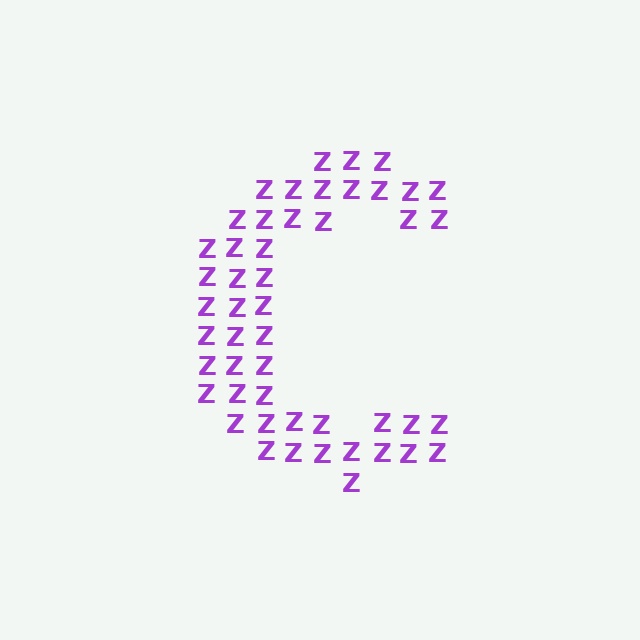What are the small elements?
The small elements are letter Z's.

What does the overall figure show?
The overall figure shows the letter C.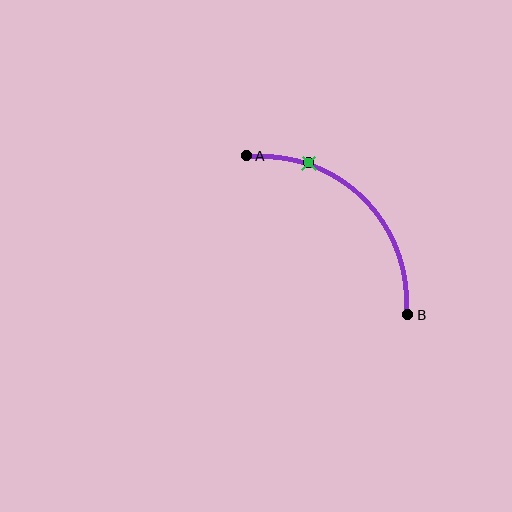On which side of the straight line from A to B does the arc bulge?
The arc bulges above and to the right of the straight line connecting A and B.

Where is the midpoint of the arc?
The arc midpoint is the point on the curve farthest from the straight line joining A and B. It sits above and to the right of that line.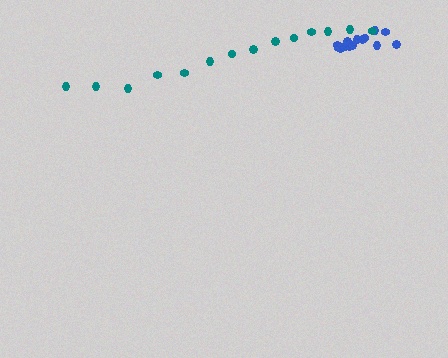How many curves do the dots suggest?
There are 2 distinct paths.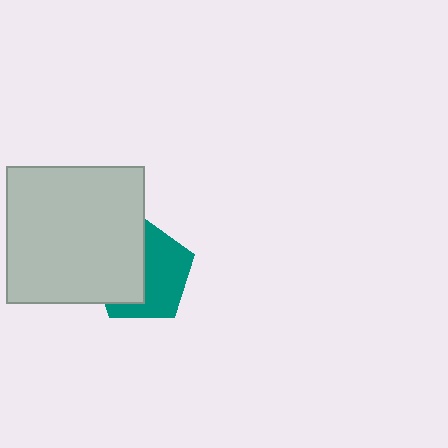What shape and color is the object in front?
The object in front is a light gray square.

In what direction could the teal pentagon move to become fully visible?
The teal pentagon could move right. That would shift it out from behind the light gray square entirely.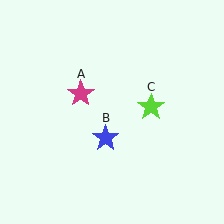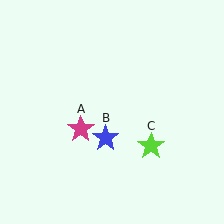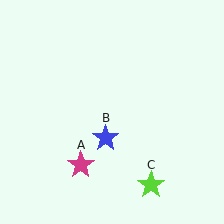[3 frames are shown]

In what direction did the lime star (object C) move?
The lime star (object C) moved down.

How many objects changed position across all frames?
2 objects changed position: magenta star (object A), lime star (object C).